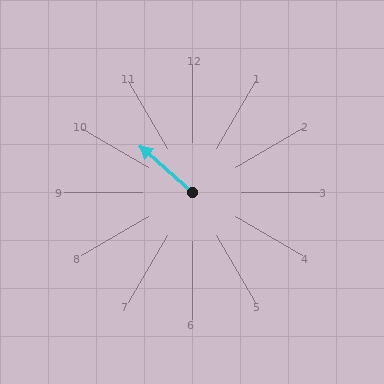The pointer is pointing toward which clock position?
Roughly 10 o'clock.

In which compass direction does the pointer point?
Northwest.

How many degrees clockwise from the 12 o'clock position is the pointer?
Approximately 312 degrees.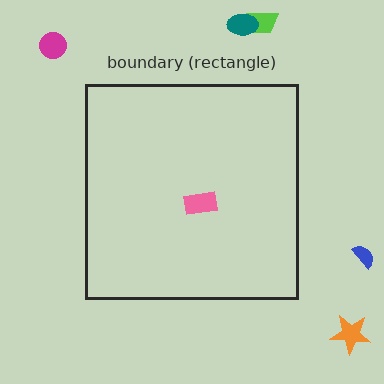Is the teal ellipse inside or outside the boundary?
Outside.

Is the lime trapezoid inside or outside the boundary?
Outside.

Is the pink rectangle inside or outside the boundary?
Inside.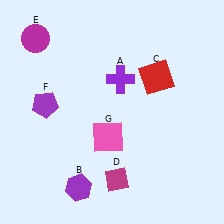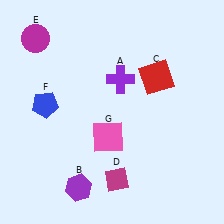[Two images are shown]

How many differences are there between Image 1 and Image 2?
There is 1 difference between the two images.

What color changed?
The pentagon (F) changed from purple in Image 1 to blue in Image 2.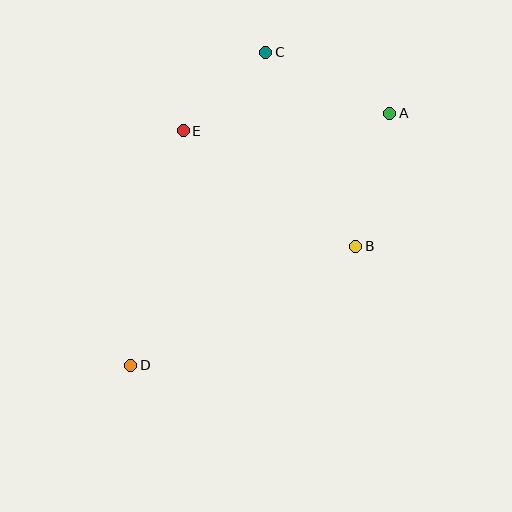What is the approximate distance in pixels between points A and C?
The distance between A and C is approximately 138 pixels.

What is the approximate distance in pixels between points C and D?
The distance between C and D is approximately 341 pixels.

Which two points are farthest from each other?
Points A and D are farthest from each other.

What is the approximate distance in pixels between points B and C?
The distance between B and C is approximately 214 pixels.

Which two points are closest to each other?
Points C and E are closest to each other.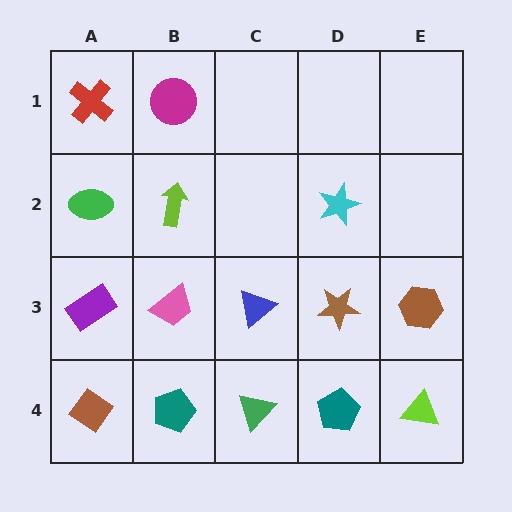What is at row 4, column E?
A lime triangle.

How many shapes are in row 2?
3 shapes.